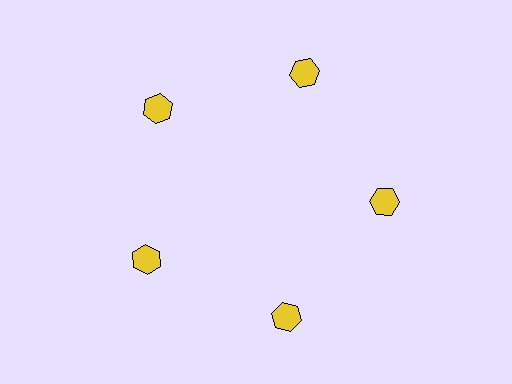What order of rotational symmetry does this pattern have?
This pattern has 5-fold rotational symmetry.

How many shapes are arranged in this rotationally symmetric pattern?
There are 5 shapes, arranged in 5 groups of 1.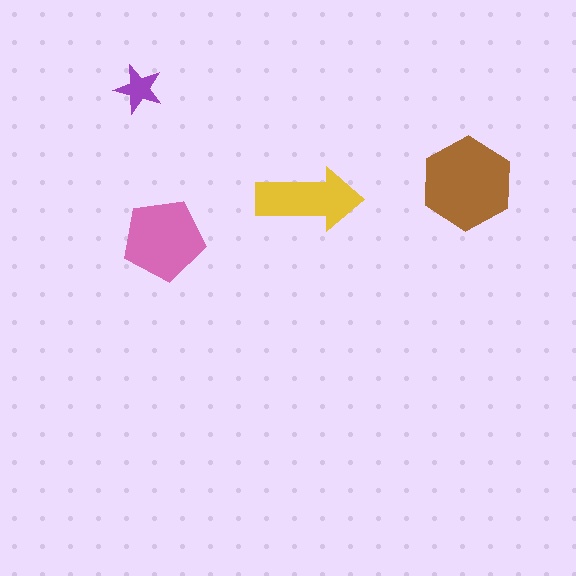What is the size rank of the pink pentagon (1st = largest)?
2nd.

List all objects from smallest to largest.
The purple star, the yellow arrow, the pink pentagon, the brown hexagon.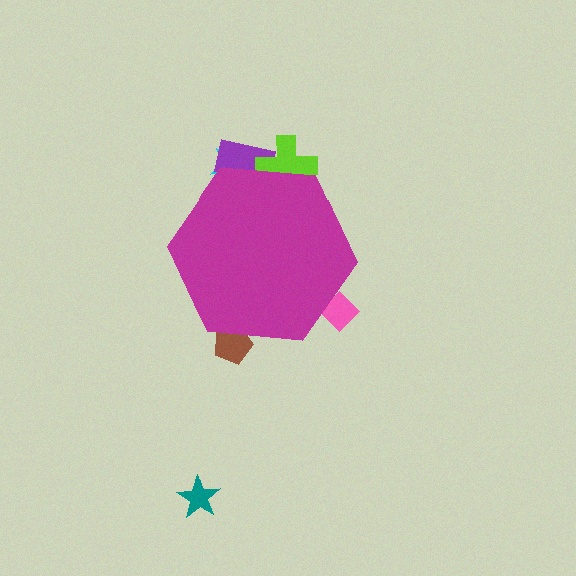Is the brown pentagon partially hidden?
Yes, the brown pentagon is partially hidden behind the magenta hexagon.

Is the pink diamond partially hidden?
Yes, the pink diamond is partially hidden behind the magenta hexagon.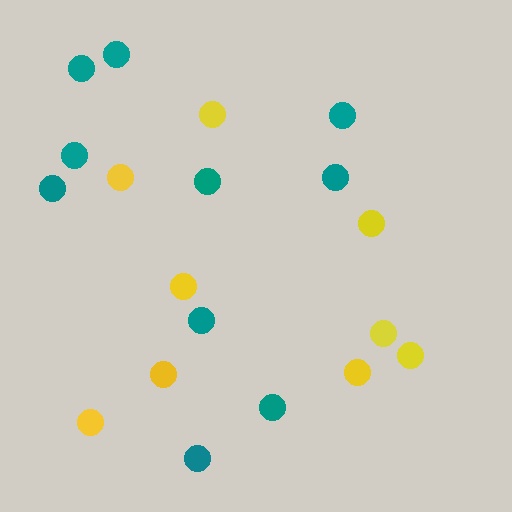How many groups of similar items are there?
There are 2 groups: one group of yellow circles (9) and one group of teal circles (10).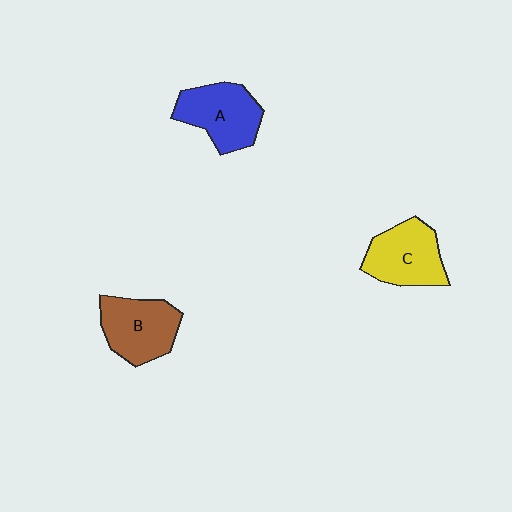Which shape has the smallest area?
Shape C (yellow).